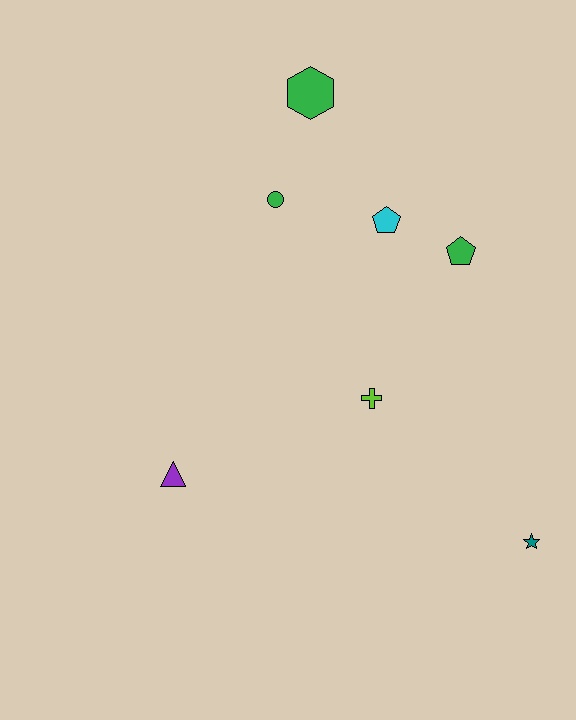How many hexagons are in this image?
There is 1 hexagon.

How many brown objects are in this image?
There are no brown objects.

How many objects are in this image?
There are 7 objects.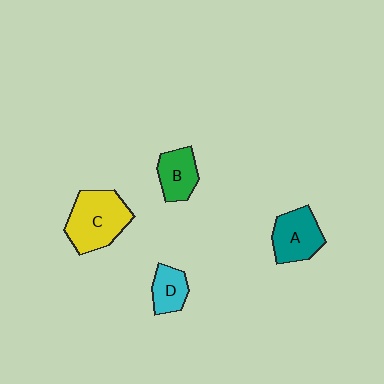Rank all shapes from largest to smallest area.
From largest to smallest: C (yellow), A (teal), B (green), D (cyan).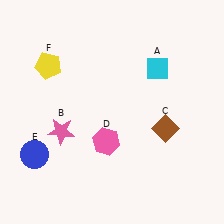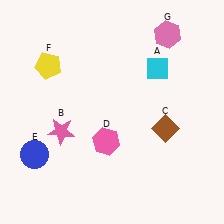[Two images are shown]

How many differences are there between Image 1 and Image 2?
There is 1 difference between the two images.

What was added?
A pink hexagon (G) was added in Image 2.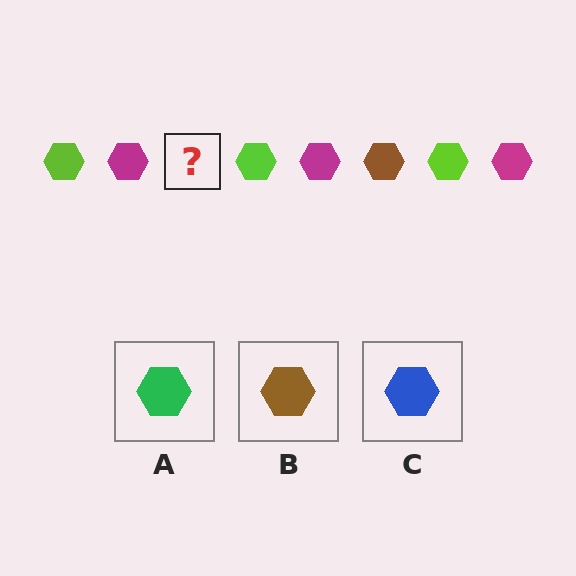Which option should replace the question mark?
Option B.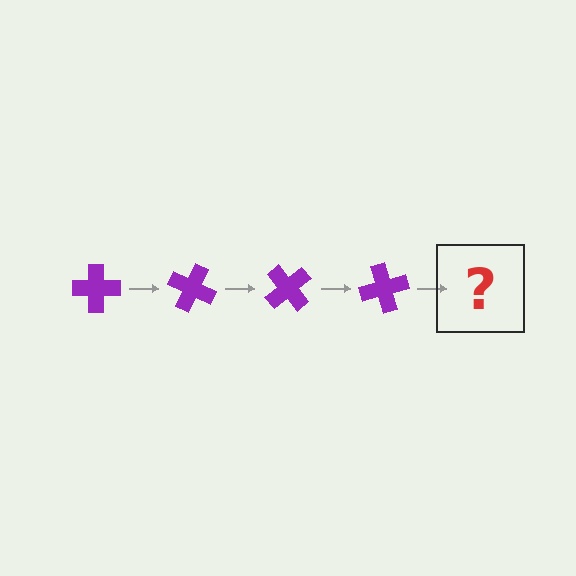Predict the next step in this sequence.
The next step is a purple cross rotated 100 degrees.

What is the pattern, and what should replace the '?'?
The pattern is that the cross rotates 25 degrees each step. The '?' should be a purple cross rotated 100 degrees.